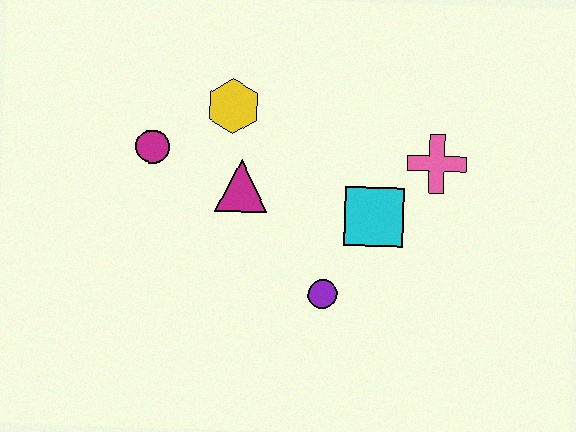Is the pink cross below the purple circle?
No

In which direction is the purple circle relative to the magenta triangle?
The purple circle is below the magenta triangle.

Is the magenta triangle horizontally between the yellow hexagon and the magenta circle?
No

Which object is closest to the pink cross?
The cyan square is closest to the pink cross.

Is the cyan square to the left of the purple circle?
No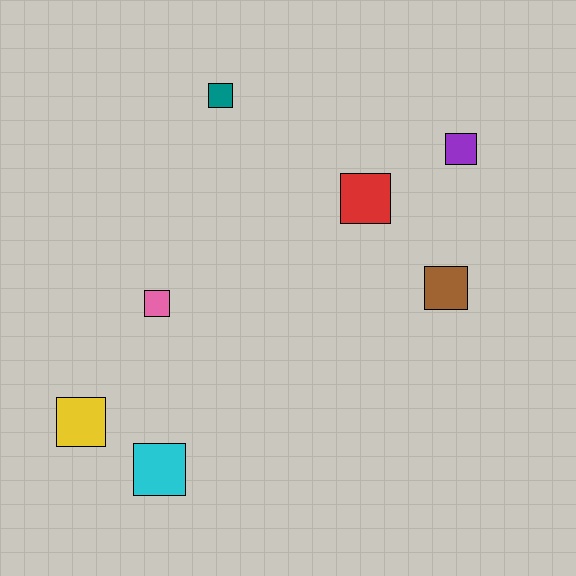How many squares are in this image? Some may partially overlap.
There are 7 squares.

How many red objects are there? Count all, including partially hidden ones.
There is 1 red object.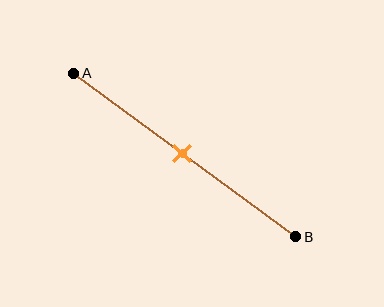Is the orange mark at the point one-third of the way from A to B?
No, the mark is at about 50% from A, not at the 33% one-third point.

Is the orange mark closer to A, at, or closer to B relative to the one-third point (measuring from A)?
The orange mark is closer to point B than the one-third point of segment AB.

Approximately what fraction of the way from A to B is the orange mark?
The orange mark is approximately 50% of the way from A to B.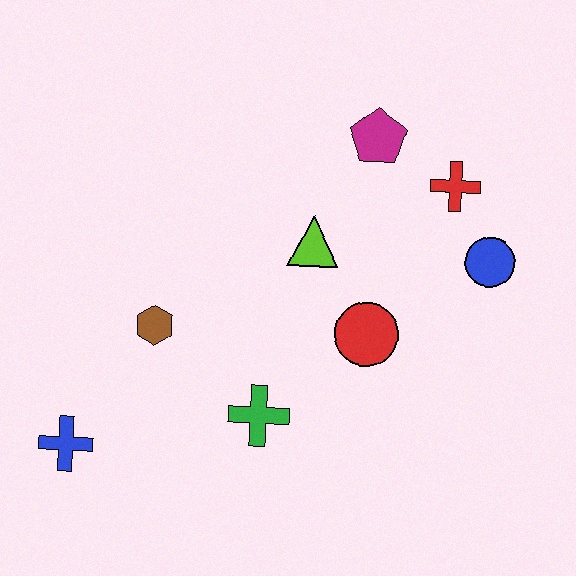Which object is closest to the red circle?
The lime triangle is closest to the red circle.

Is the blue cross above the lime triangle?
No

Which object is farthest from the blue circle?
The blue cross is farthest from the blue circle.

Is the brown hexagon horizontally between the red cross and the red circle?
No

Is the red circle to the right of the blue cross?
Yes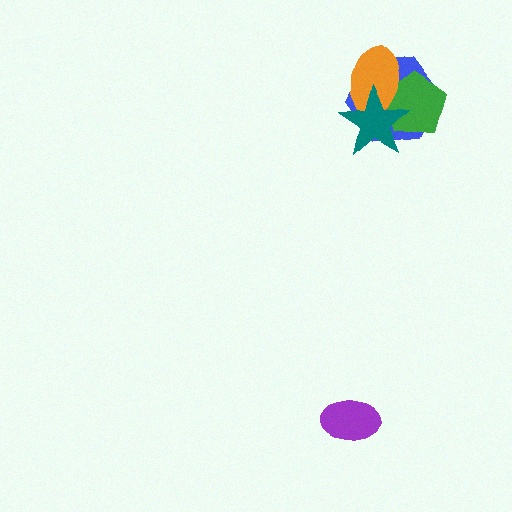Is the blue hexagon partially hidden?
Yes, it is partially covered by another shape.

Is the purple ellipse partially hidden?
No, no other shape covers it.